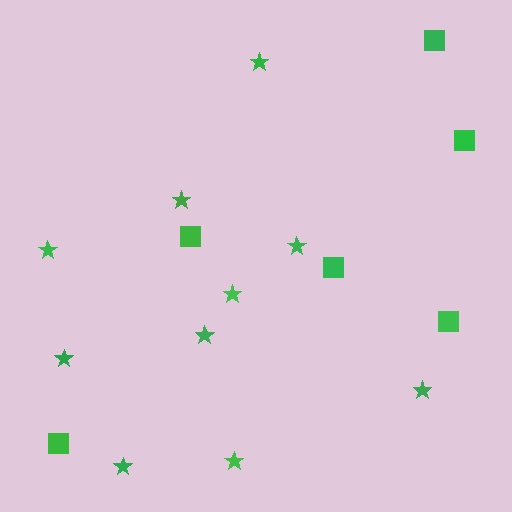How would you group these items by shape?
There are 2 groups: one group of squares (6) and one group of stars (10).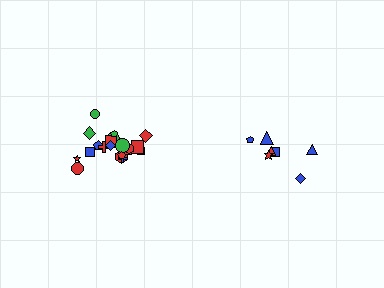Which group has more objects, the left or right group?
The left group.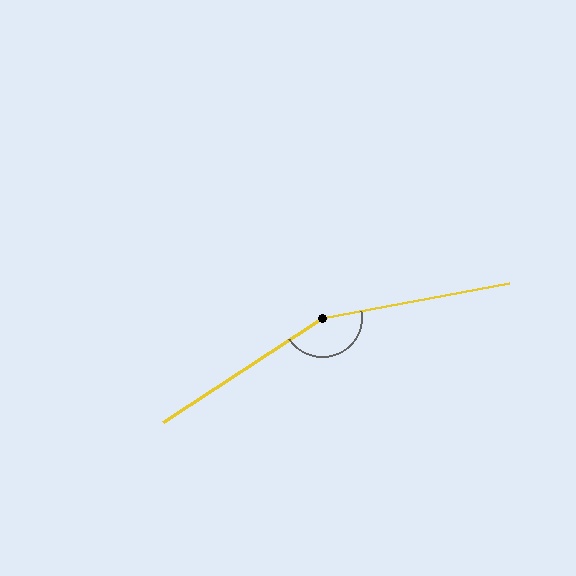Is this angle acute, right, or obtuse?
It is obtuse.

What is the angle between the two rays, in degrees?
Approximately 157 degrees.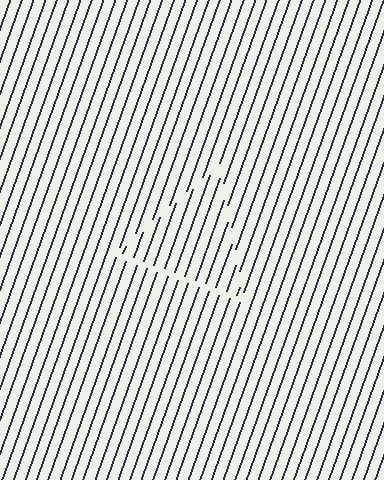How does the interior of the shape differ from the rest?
The interior of the shape contains the same grating, shifted by half a period — the contour is defined by the phase discontinuity where line-ends from the inner and outer gratings abut.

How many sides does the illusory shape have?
3 sides — the line-ends trace a triangle.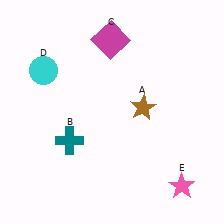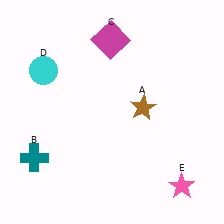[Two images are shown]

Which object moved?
The teal cross (B) moved left.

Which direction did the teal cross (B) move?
The teal cross (B) moved left.